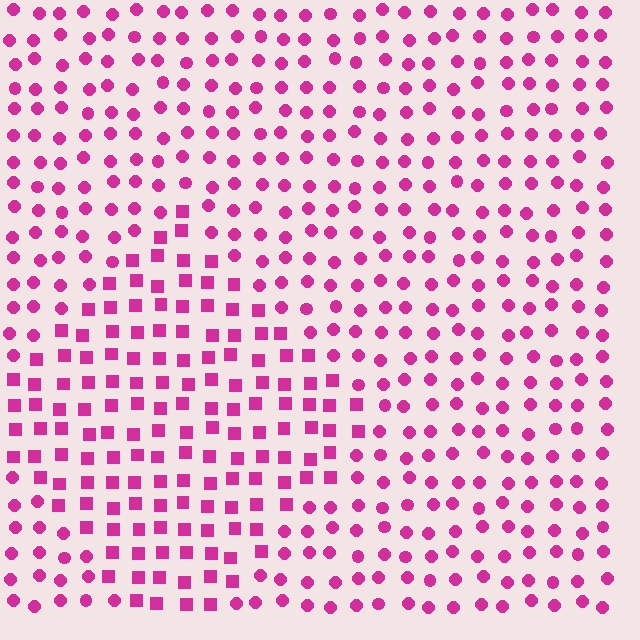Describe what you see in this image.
The image is filled with small magenta elements arranged in a uniform grid. A diamond-shaped region contains squares, while the surrounding area contains circles. The boundary is defined purely by the change in element shape.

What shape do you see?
I see a diamond.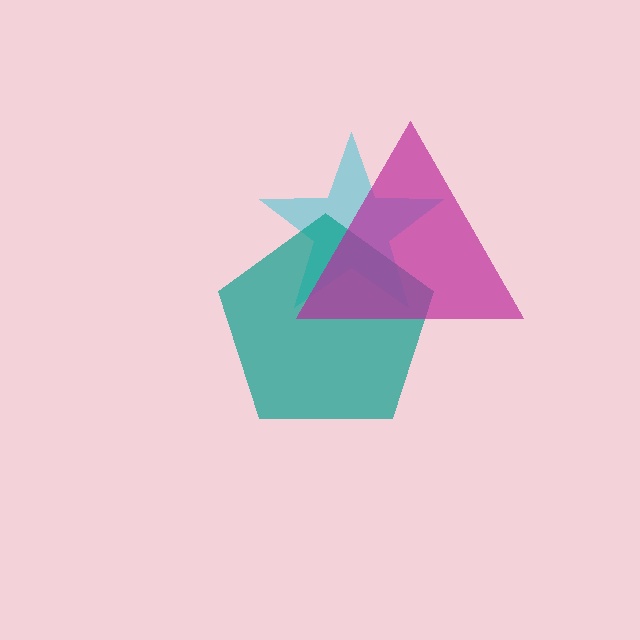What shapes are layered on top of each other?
The layered shapes are: a cyan star, a teal pentagon, a magenta triangle.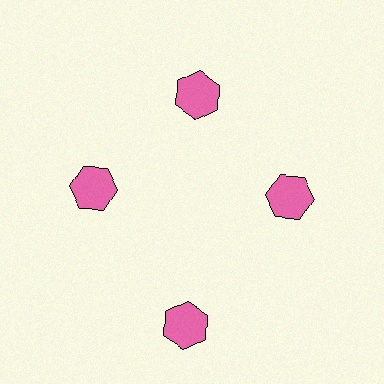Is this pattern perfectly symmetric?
No. The 4 pink hexagons are arranged in a ring, but one element near the 6 o'clock position is pushed outward from the center, breaking the 4-fold rotational symmetry.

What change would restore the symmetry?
The symmetry would be restored by moving it inward, back onto the ring so that all 4 hexagons sit at equal angles and equal distance from the center.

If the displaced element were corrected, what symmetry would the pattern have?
It would have 4-fold rotational symmetry — the pattern would map onto itself every 90 degrees.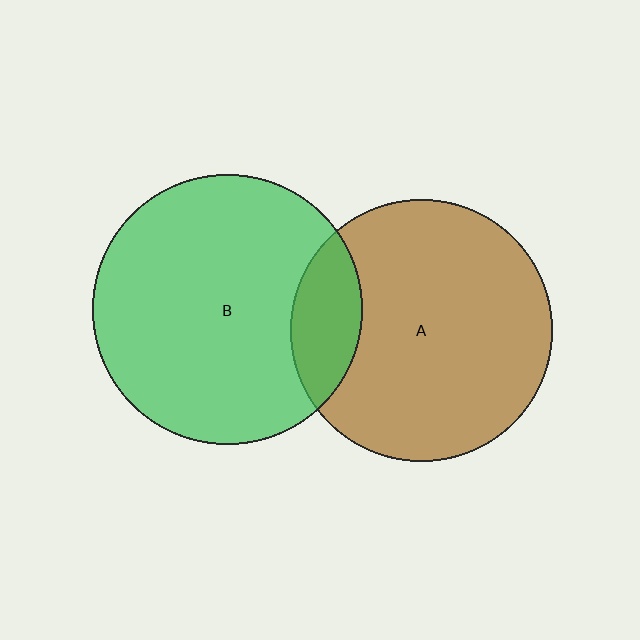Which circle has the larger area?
Circle B (green).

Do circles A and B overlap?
Yes.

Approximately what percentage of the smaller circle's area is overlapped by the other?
Approximately 15%.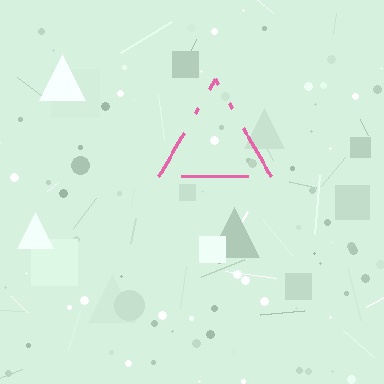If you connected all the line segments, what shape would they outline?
They would outline a triangle.